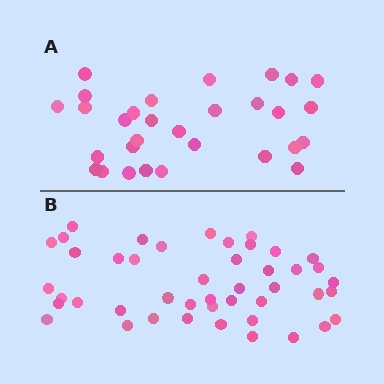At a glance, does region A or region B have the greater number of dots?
Region B (the bottom region) has more dots.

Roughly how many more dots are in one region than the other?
Region B has approximately 15 more dots than region A.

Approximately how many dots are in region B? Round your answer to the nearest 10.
About 40 dots. (The exact count is 45, which rounds to 40.)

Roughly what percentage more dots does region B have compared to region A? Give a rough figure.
About 50% more.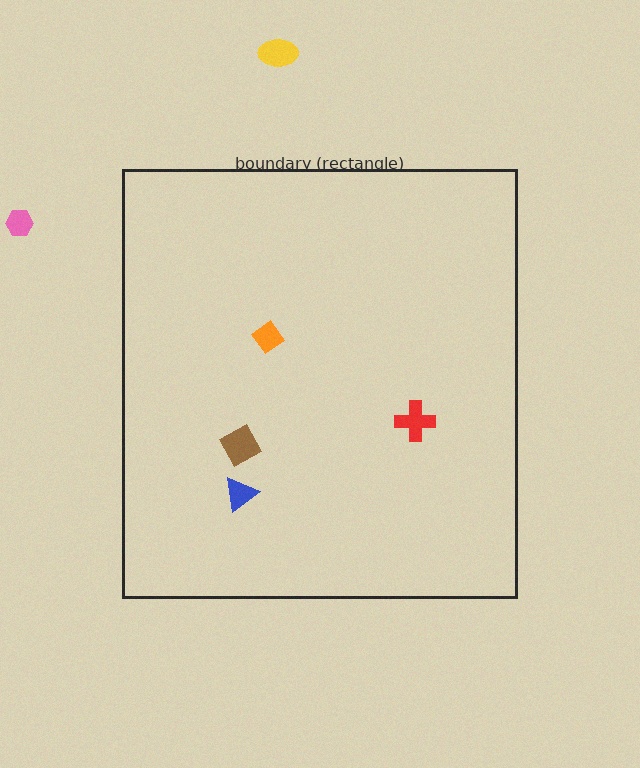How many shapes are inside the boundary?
4 inside, 2 outside.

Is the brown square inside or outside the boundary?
Inside.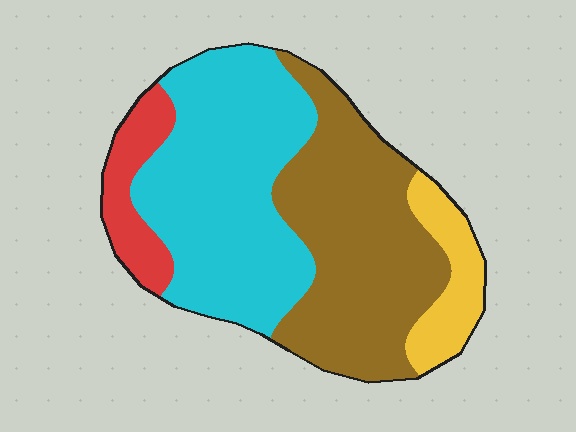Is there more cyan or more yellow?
Cyan.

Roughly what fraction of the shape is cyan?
Cyan takes up about two fifths (2/5) of the shape.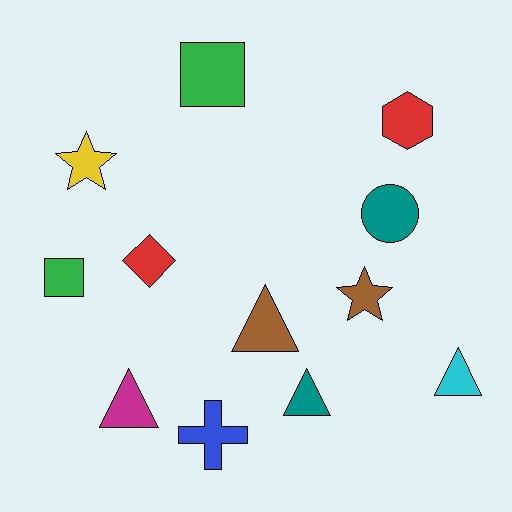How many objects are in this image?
There are 12 objects.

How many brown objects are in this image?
There are 2 brown objects.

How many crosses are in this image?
There is 1 cross.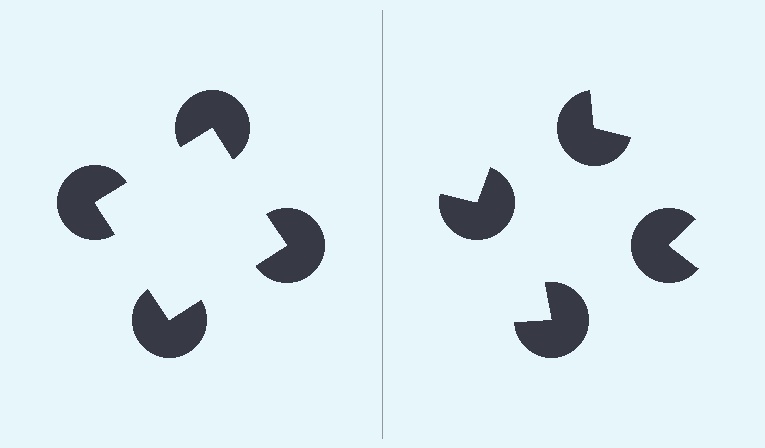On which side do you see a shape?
An illusory square appears on the left side. On the right side the wedge cuts are rotated, so no coherent shape forms.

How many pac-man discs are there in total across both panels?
8 — 4 on each side.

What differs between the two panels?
The pac-man discs are positioned identically on both sides; only the wedge orientations differ. On the left they align to a square; on the right they are misaligned.